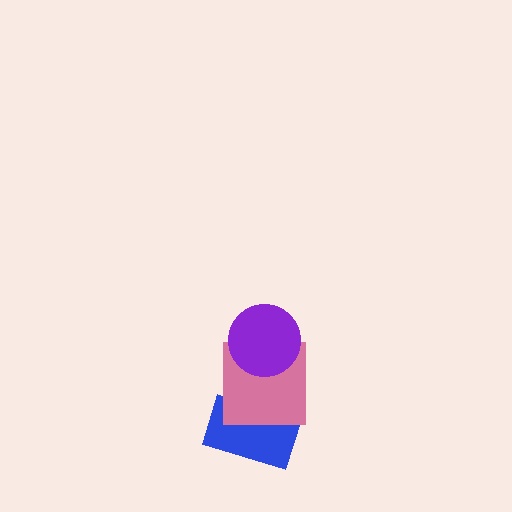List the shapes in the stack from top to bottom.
From top to bottom: the purple circle, the pink square, the blue rectangle.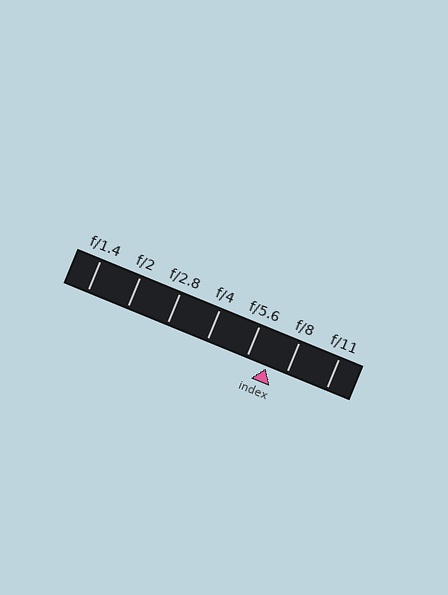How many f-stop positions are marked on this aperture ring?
There are 7 f-stop positions marked.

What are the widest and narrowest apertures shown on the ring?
The widest aperture shown is f/1.4 and the narrowest is f/11.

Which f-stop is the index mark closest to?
The index mark is closest to f/8.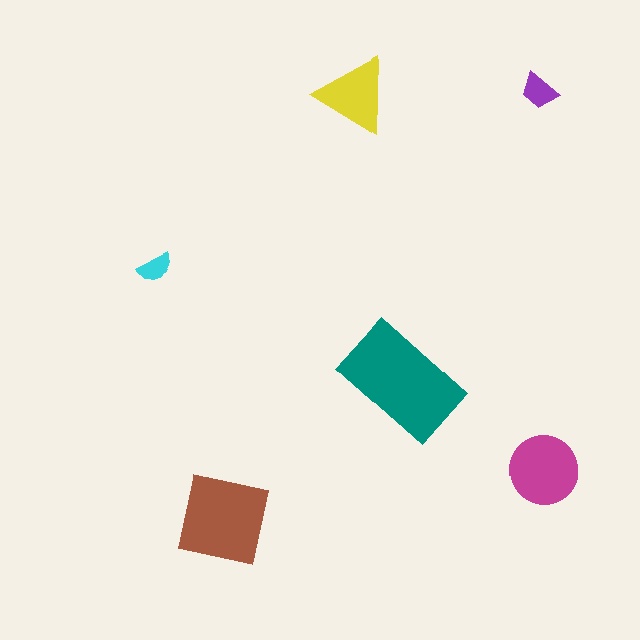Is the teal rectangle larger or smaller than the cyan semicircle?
Larger.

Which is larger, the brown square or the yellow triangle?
The brown square.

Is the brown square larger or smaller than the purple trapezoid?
Larger.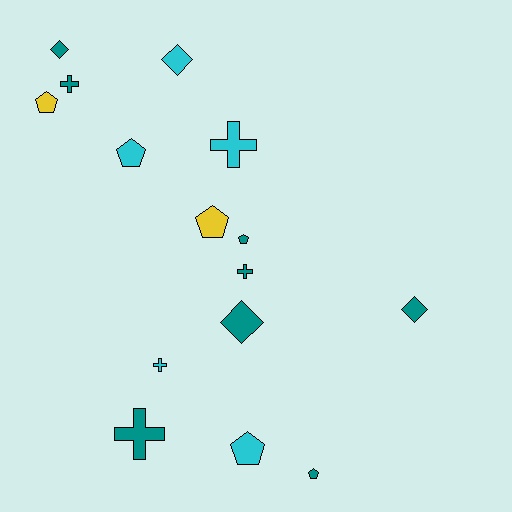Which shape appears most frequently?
Pentagon, with 6 objects.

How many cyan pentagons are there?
There are 2 cyan pentagons.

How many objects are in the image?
There are 15 objects.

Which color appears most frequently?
Teal, with 8 objects.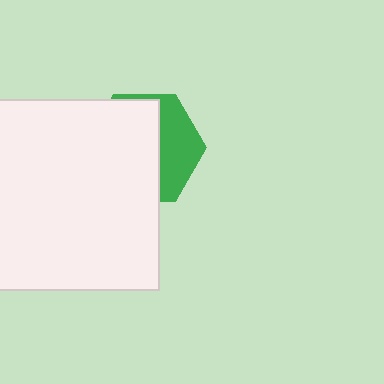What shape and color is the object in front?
The object in front is a white square.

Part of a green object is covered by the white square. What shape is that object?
It is a hexagon.